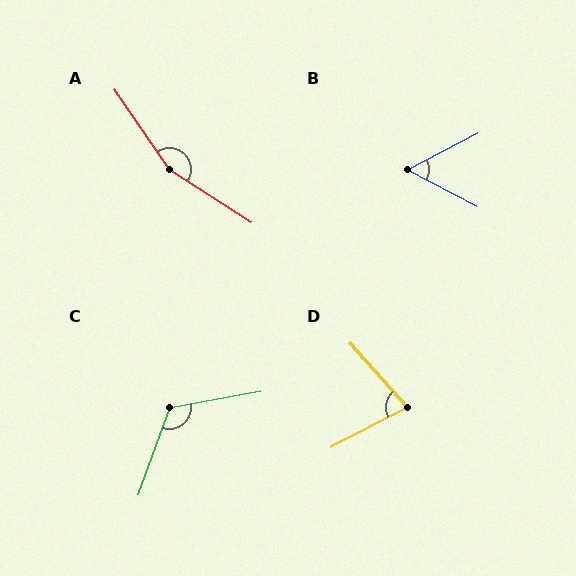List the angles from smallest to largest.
B (55°), D (75°), C (120°), A (158°).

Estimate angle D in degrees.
Approximately 75 degrees.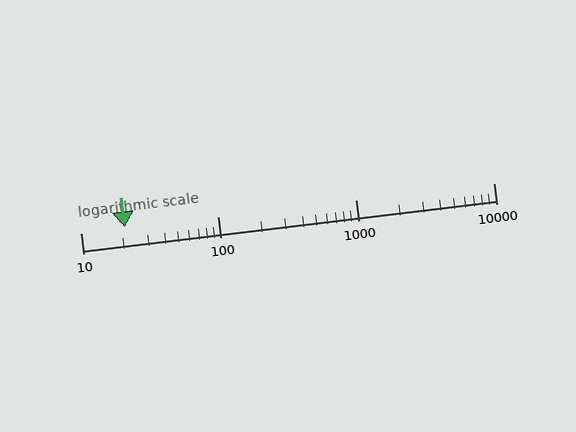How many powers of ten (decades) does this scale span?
The scale spans 3 decades, from 10 to 10000.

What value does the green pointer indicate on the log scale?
The pointer indicates approximately 21.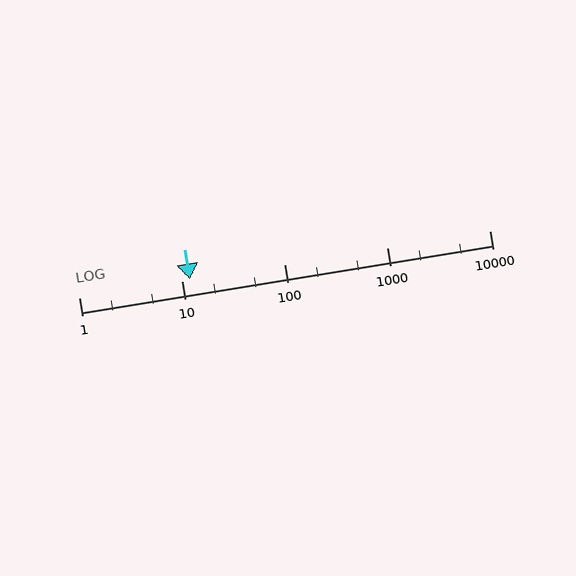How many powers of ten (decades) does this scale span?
The scale spans 4 decades, from 1 to 10000.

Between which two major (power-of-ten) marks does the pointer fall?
The pointer is between 10 and 100.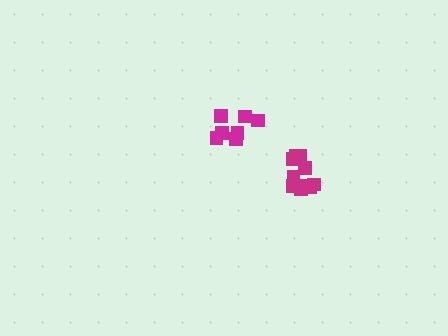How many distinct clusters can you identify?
There are 2 distinct clusters.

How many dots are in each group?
Group 1: 7 dots, Group 2: 10 dots (17 total).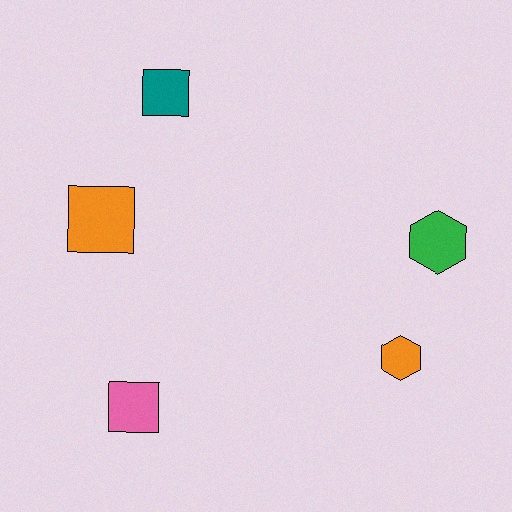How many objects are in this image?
There are 5 objects.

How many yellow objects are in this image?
There are no yellow objects.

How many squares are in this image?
There are 3 squares.